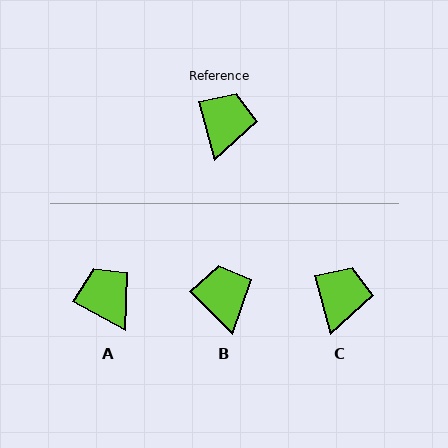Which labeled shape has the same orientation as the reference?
C.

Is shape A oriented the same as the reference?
No, it is off by about 46 degrees.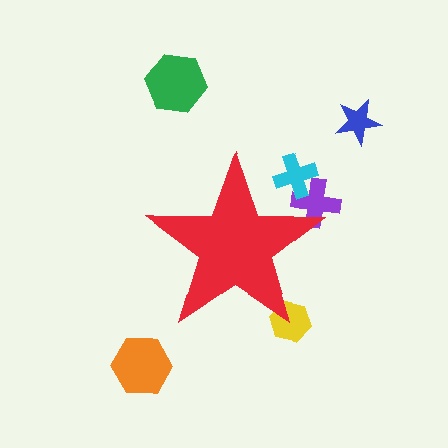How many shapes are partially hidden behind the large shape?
3 shapes are partially hidden.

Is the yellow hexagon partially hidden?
Yes, the yellow hexagon is partially hidden behind the red star.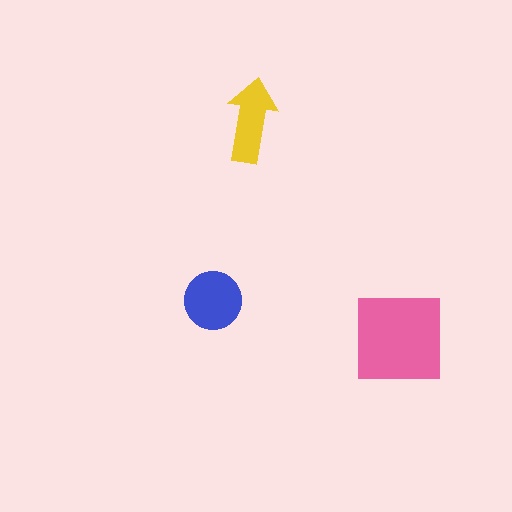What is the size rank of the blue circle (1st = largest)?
2nd.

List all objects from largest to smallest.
The pink square, the blue circle, the yellow arrow.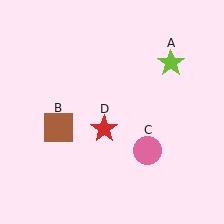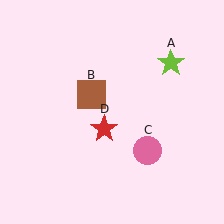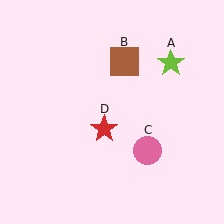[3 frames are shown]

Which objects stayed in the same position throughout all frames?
Lime star (object A) and pink circle (object C) and red star (object D) remained stationary.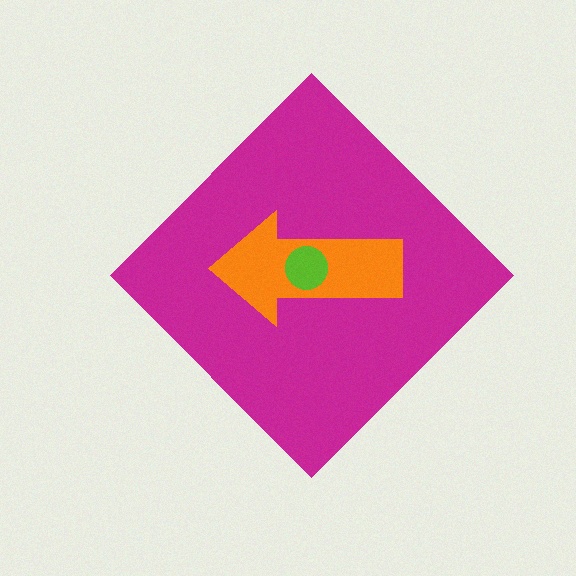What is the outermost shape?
The magenta diamond.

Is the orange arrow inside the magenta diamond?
Yes.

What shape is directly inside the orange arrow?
The lime circle.